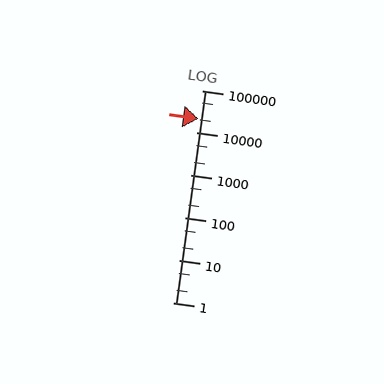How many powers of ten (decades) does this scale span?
The scale spans 5 decades, from 1 to 100000.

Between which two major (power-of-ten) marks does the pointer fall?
The pointer is between 10000 and 100000.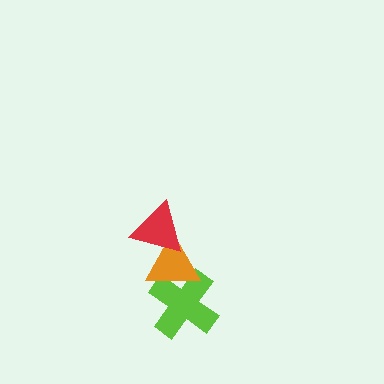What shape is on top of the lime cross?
The orange triangle is on top of the lime cross.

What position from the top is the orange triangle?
The orange triangle is 2nd from the top.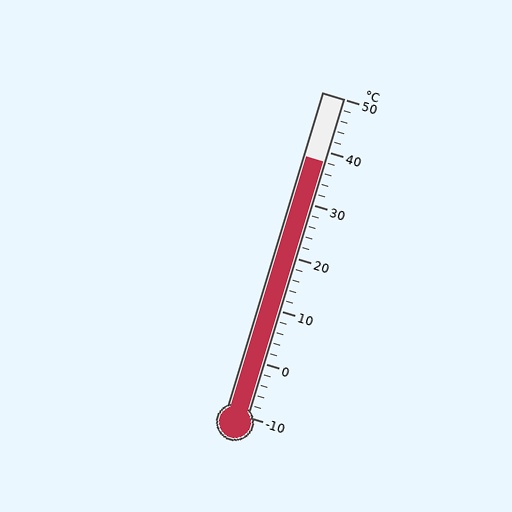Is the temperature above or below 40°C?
The temperature is below 40°C.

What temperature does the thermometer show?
The thermometer shows approximately 38°C.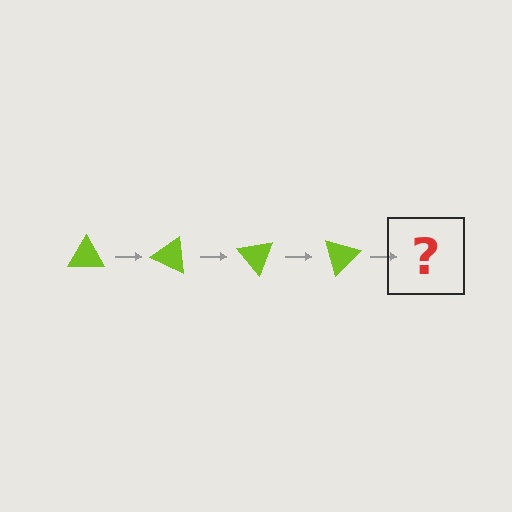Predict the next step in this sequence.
The next step is a lime triangle rotated 100 degrees.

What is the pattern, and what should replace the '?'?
The pattern is that the triangle rotates 25 degrees each step. The '?' should be a lime triangle rotated 100 degrees.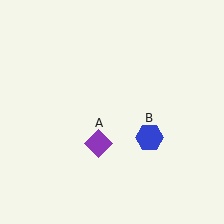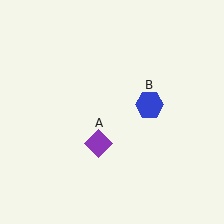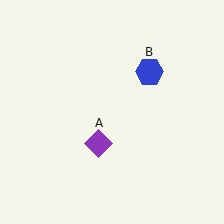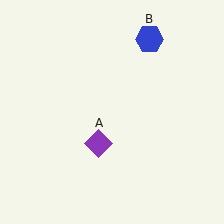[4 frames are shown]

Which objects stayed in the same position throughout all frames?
Purple diamond (object A) remained stationary.